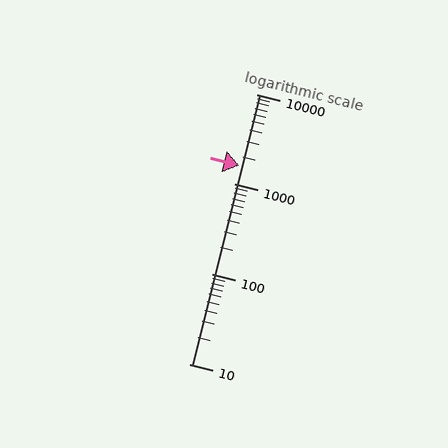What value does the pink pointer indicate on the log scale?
The pointer indicates approximately 1600.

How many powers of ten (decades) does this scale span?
The scale spans 3 decades, from 10 to 10000.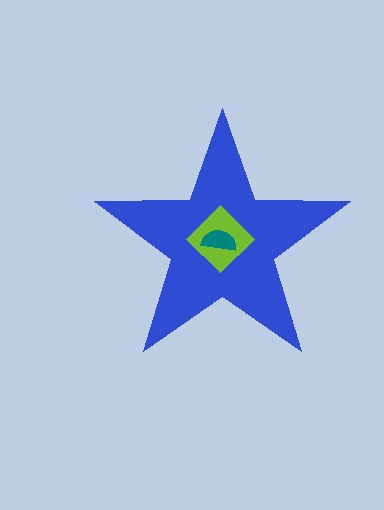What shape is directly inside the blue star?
The lime diamond.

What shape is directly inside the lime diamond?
The teal semicircle.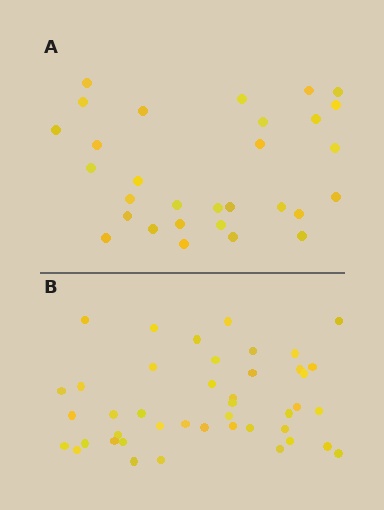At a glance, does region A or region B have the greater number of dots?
Region B (the bottom region) has more dots.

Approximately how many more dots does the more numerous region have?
Region B has approximately 15 more dots than region A.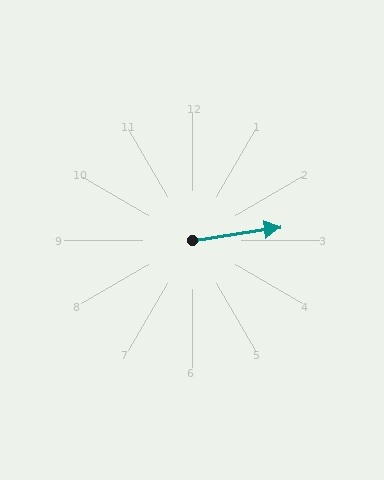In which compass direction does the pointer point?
East.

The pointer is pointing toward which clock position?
Roughly 3 o'clock.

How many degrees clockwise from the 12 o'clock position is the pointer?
Approximately 82 degrees.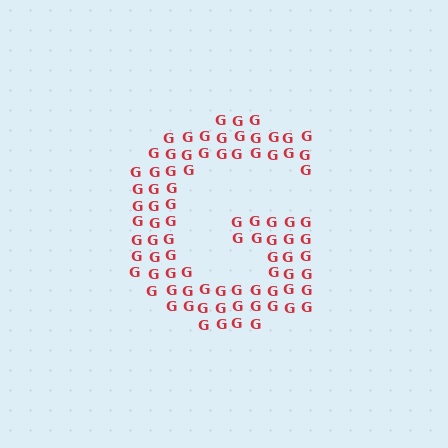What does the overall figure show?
The overall figure shows the letter G.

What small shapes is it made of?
It is made of small letter G's.